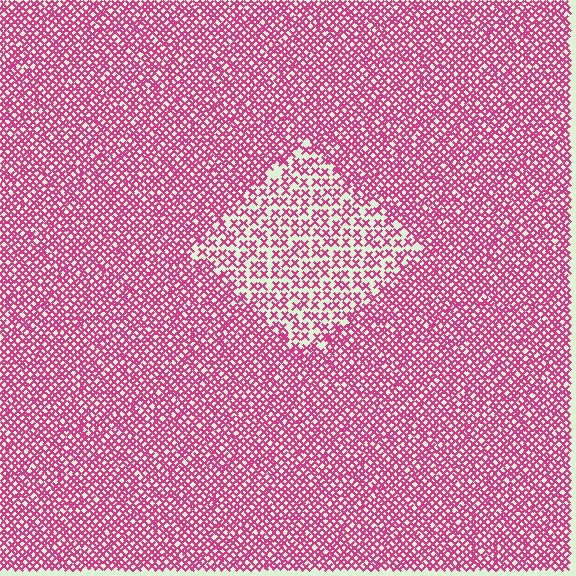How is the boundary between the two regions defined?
The boundary is defined by a change in element density (approximately 2.0x ratio). All elements are the same color, size, and shape.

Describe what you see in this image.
The image contains small magenta elements arranged at two different densities. A diamond-shaped region is visible where the elements are less densely packed than the surrounding area.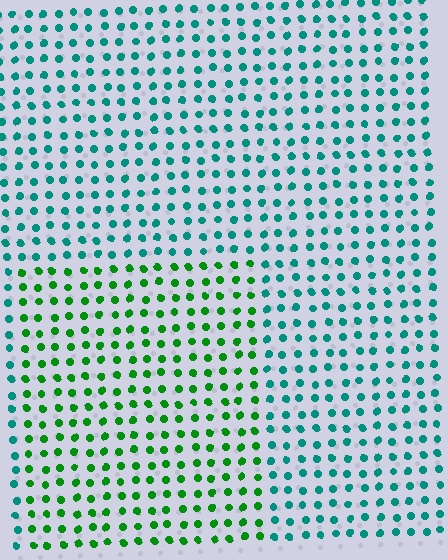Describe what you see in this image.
The image is filled with small teal elements in a uniform arrangement. A rectangle-shaped region is visible where the elements are tinted to a slightly different hue, forming a subtle color boundary.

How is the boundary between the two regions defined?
The boundary is defined purely by a slight shift in hue (about 47 degrees). Spacing, size, and orientation are identical on both sides.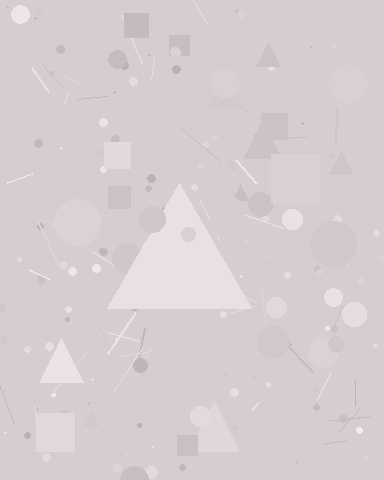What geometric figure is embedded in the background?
A triangle is embedded in the background.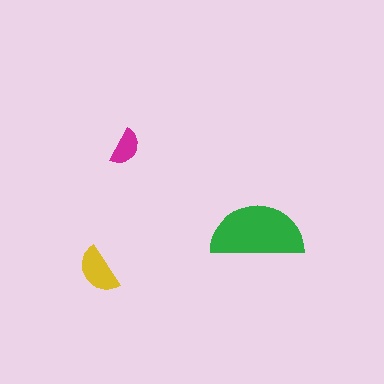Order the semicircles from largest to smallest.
the green one, the yellow one, the magenta one.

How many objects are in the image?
There are 3 objects in the image.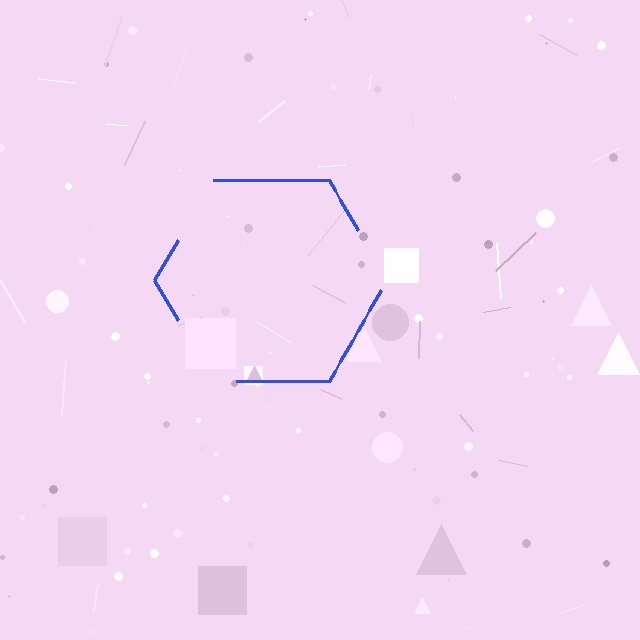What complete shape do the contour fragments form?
The contour fragments form a hexagon.